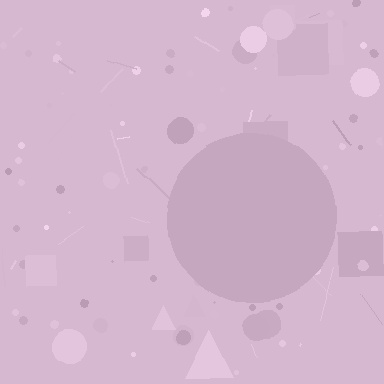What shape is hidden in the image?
A circle is hidden in the image.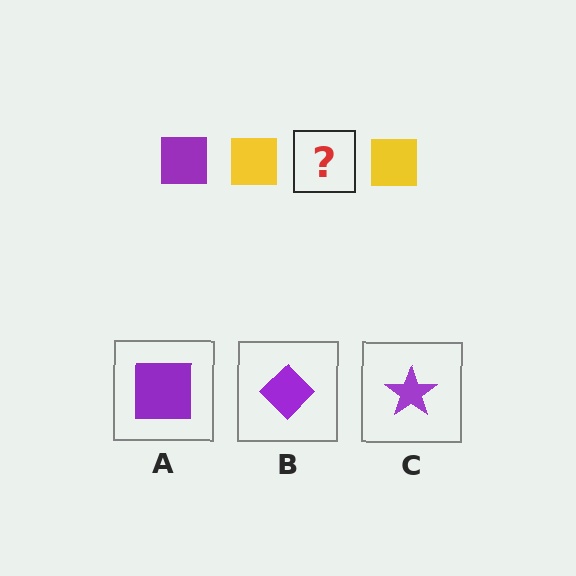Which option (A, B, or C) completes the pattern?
A.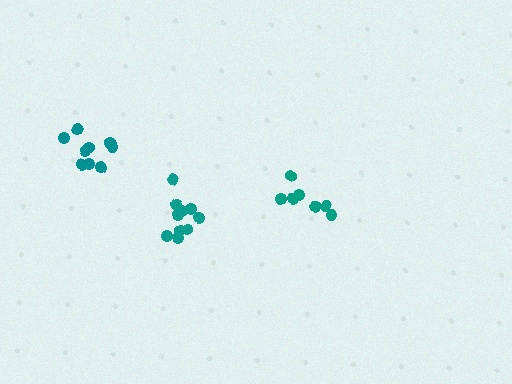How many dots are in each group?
Group 1: 10 dots, Group 2: 7 dots, Group 3: 10 dots (27 total).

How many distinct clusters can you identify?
There are 3 distinct clusters.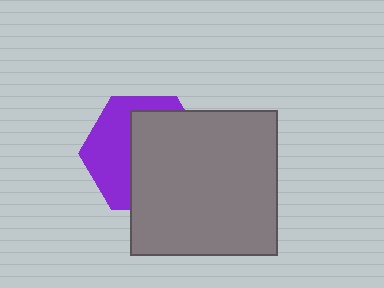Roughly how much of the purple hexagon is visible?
A small part of it is visible (roughly 42%).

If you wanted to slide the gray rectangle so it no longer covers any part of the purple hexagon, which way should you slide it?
Slide it right — that is the most direct way to separate the two shapes.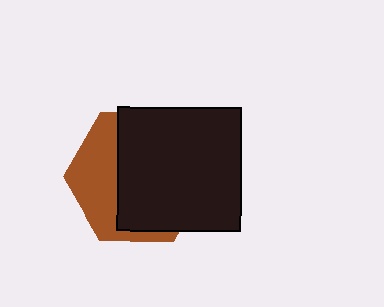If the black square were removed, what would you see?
You would see the complete brown hexagon.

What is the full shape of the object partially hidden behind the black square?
The partially hidden object is a brown hexagon.